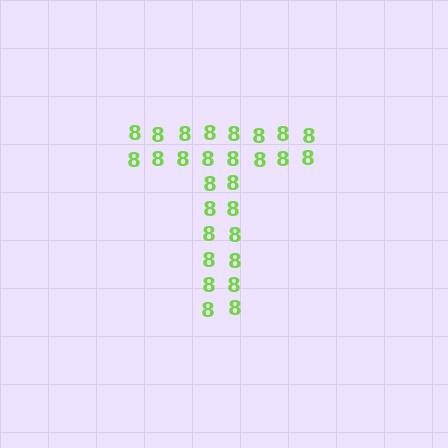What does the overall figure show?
The overall figure shows the letter T.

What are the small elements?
The small elements are digit 8's.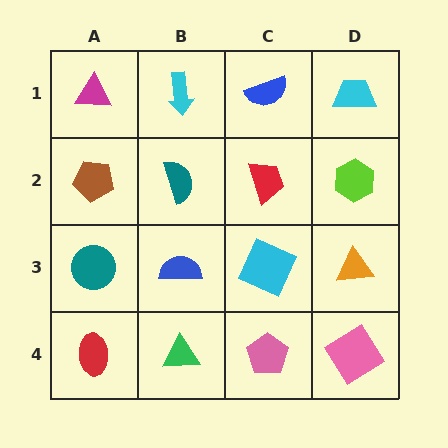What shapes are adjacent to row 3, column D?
A lime hexagon (row 2, column D), a pink diamond (row 4, column D), a cyan square (row 3, column C).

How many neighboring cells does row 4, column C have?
3.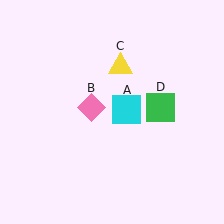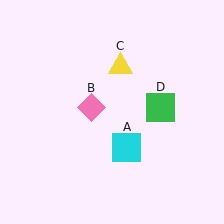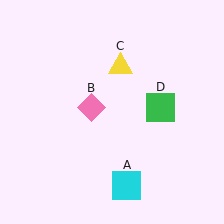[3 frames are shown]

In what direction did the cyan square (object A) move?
The cyan square (object A) moved down.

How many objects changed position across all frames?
1 object changed position: cyan square (object A).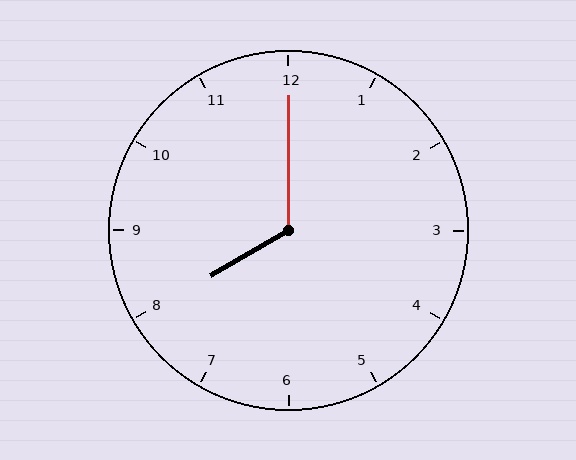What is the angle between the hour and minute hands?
Approximately 120 degrees.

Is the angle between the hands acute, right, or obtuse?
It is obtuse.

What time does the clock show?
8:00.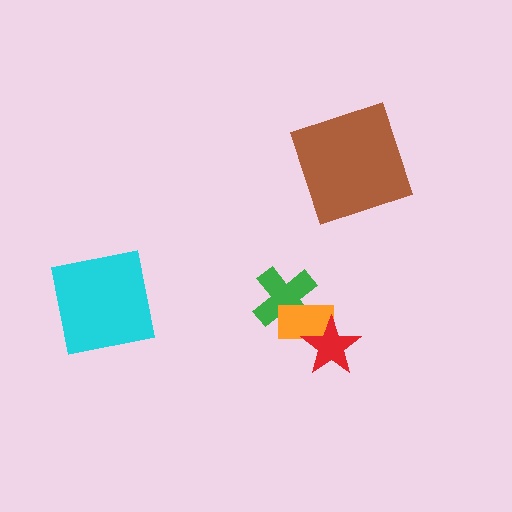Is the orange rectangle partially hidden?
Yes, it is partially covered by another shape.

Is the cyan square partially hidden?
No, no other shape covers it.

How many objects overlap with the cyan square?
0 objects overlap with the cyan square.